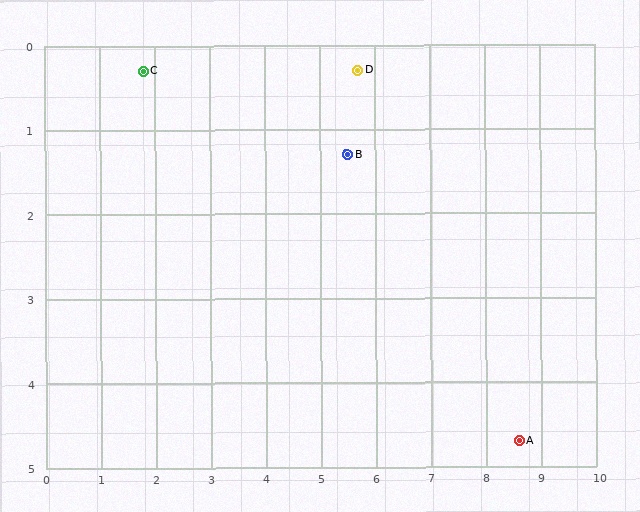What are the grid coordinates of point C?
Point C is at approximately (1.8, 0.3).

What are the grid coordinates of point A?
Point A is at approximately (8.6, 4.7).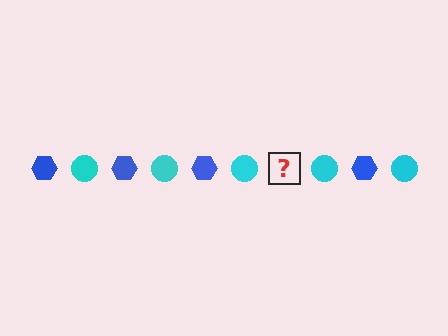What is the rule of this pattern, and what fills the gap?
The rule is that the pattern alternates between blue hexagon and cyan circle. The gap should be filled with a blue hexagon.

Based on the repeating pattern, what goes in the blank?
The blank should be a blue hexagon.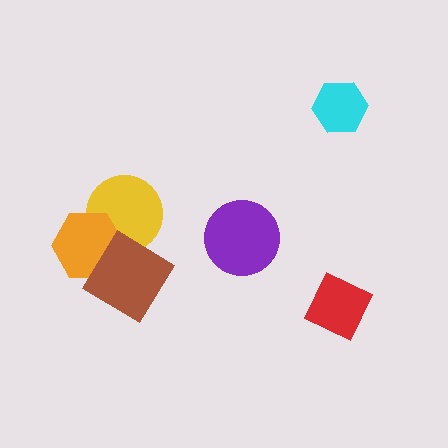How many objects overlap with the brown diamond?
2 objects overlap with the brown diamond.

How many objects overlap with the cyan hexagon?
0 objects overlap with the cyan hexagon.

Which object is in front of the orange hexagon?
The brown diamond is in front of the orange hexagon.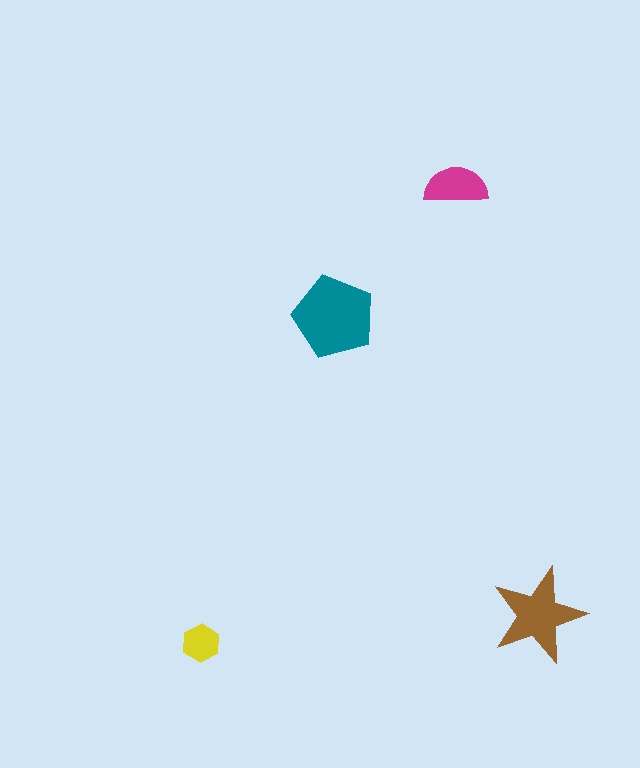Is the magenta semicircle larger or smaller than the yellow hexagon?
Larger.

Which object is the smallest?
The yellow hexagon.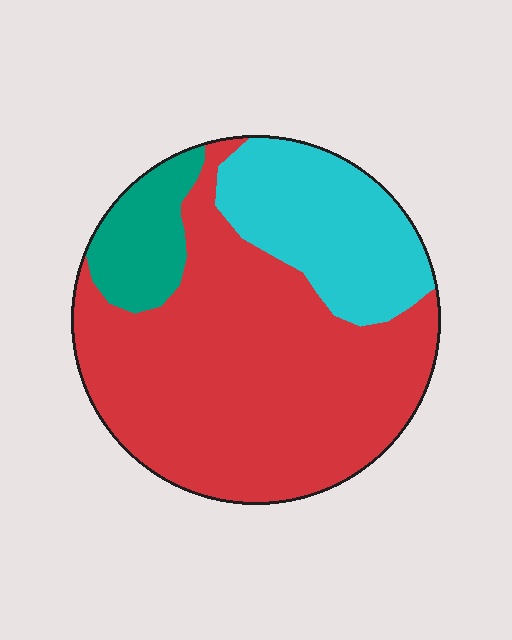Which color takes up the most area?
Red, at roughly 65%.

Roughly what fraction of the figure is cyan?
Cyan takes up about one quarter (1/4) of the figure.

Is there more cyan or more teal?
Cyan.